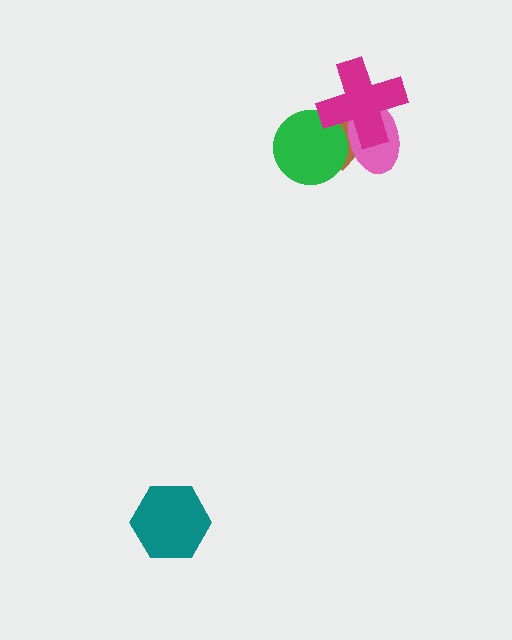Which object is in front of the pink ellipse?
The magenta cross is in front of the pink ellipse.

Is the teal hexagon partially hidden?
No, no other shape covers it.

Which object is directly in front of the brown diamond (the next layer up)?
The green circle is directly in front of the brown diamond.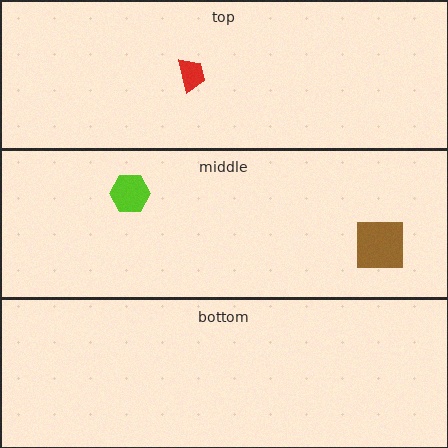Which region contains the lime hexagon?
The middle region.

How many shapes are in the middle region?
2.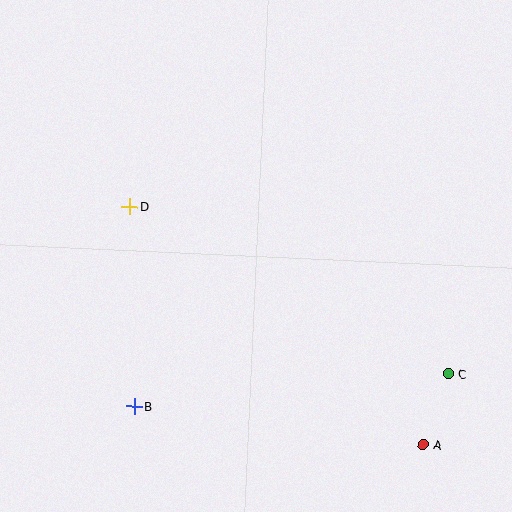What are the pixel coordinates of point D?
Point D is at (130, 206).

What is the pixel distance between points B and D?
The distance between B and D is 200 pixels.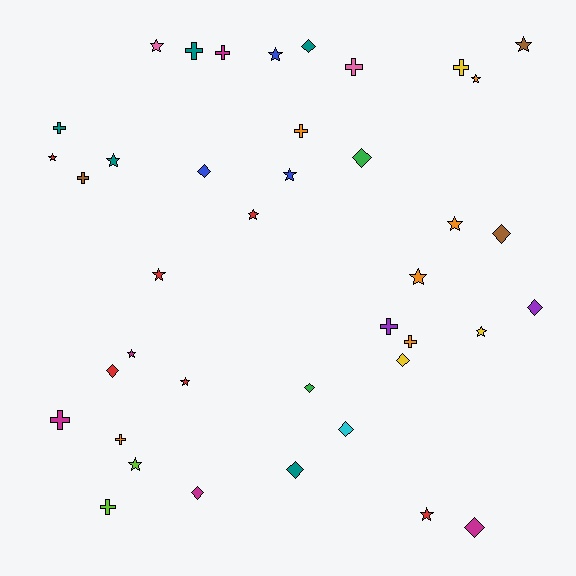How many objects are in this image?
There are 40 objects.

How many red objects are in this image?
There are 6 red objects.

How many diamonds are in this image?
There are 12 diamonds.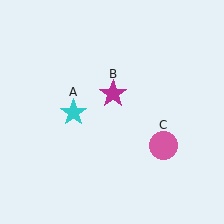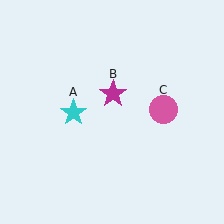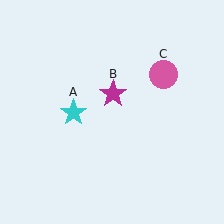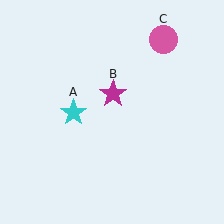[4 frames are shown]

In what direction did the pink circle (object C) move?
The pink circle (object C) moved up.